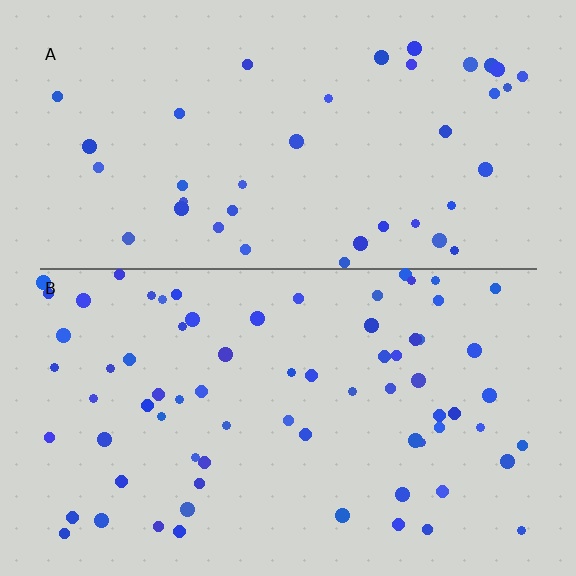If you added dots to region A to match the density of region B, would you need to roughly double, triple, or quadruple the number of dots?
Approximately double.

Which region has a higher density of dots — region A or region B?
B (the bottom).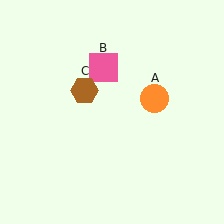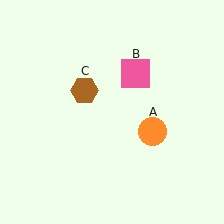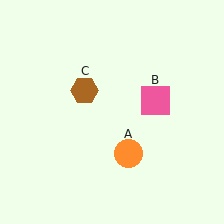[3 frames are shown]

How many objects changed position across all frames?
2 objects changed position: orange circle (object A), pink square (object B).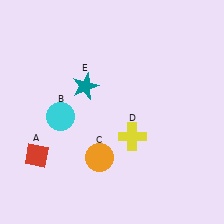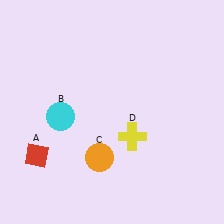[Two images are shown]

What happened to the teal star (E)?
The teal star (E) was removed in Image 2. It was in the top-left area of Image 1.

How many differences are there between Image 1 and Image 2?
There is 1 difference between the two images.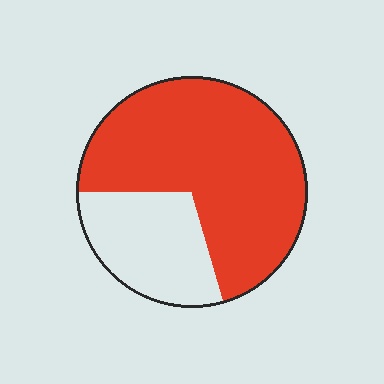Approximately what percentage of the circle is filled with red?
Approximately 70%.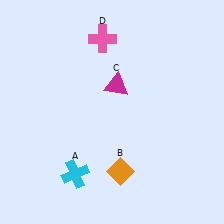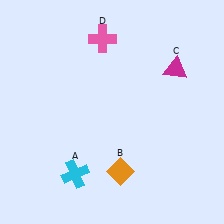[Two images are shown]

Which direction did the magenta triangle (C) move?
The magenta triangle (C) moved right.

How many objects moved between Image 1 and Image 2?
1 object moved between the two images.